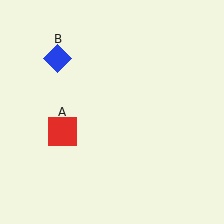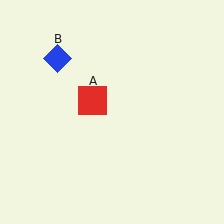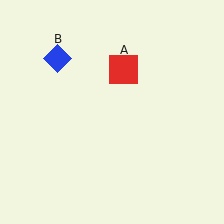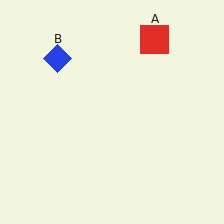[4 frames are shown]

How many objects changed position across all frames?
1 object changed position: red square (object A).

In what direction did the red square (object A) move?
The red square (object A) moved up and to the right.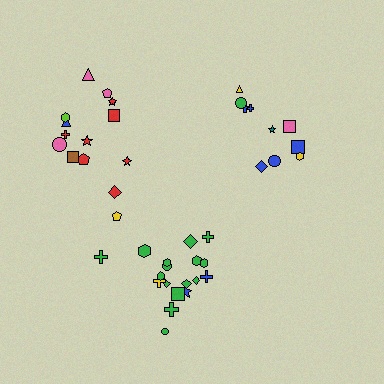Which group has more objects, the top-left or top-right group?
The top-left group.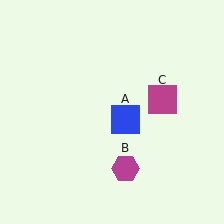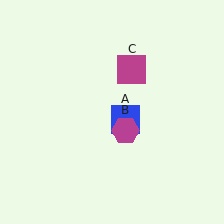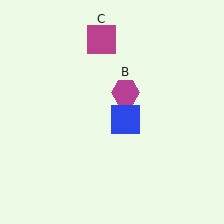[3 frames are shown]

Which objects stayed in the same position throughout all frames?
Blue square (object A) remained stationary.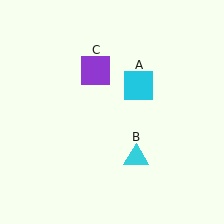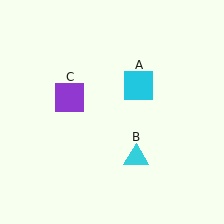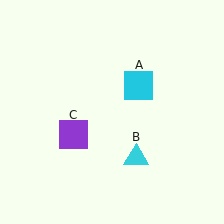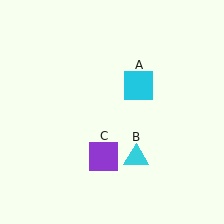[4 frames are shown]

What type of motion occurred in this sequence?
The purple square (object C) rotated counterclockwise around the center of the scene.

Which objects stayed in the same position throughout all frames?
Cyan square (object A) and cyan triangle (object B) remained stationary.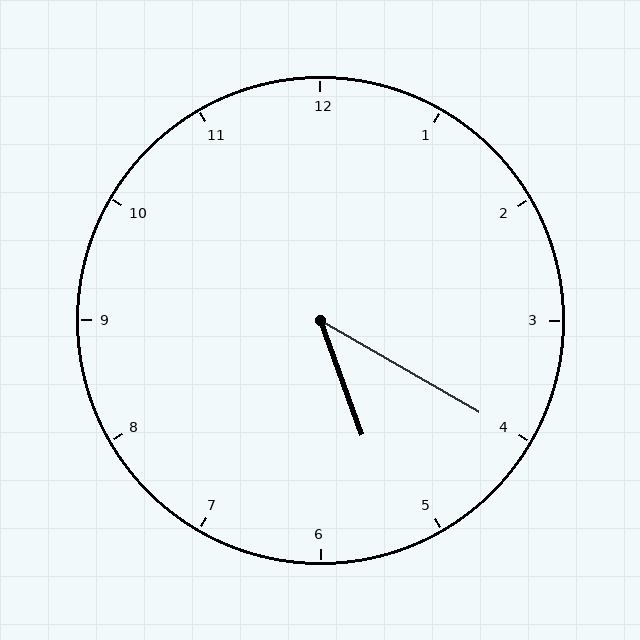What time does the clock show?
5:20.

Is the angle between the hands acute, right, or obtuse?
It is acute.